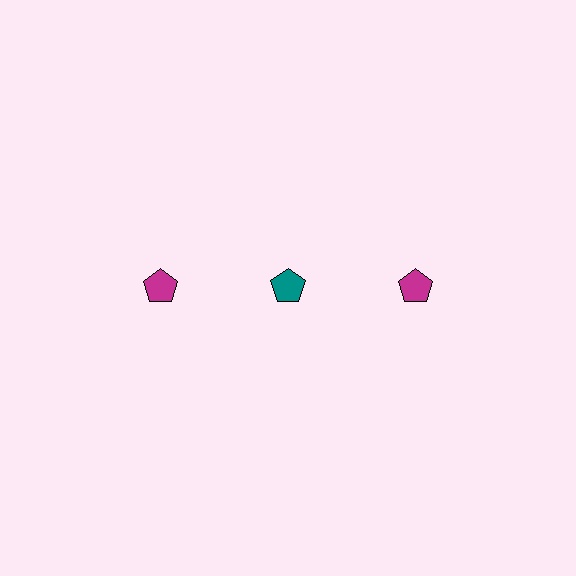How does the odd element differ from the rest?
It has a different color: teal instead of magenta.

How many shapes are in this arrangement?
There are 3 shapes arranged in a grid pattern.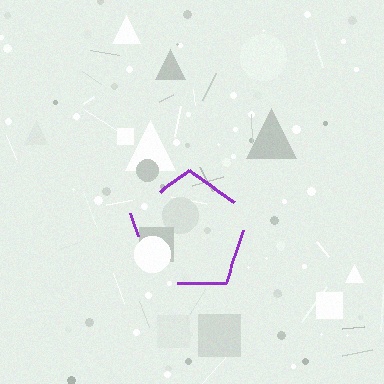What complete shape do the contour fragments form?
The contour fragments form a pentagon.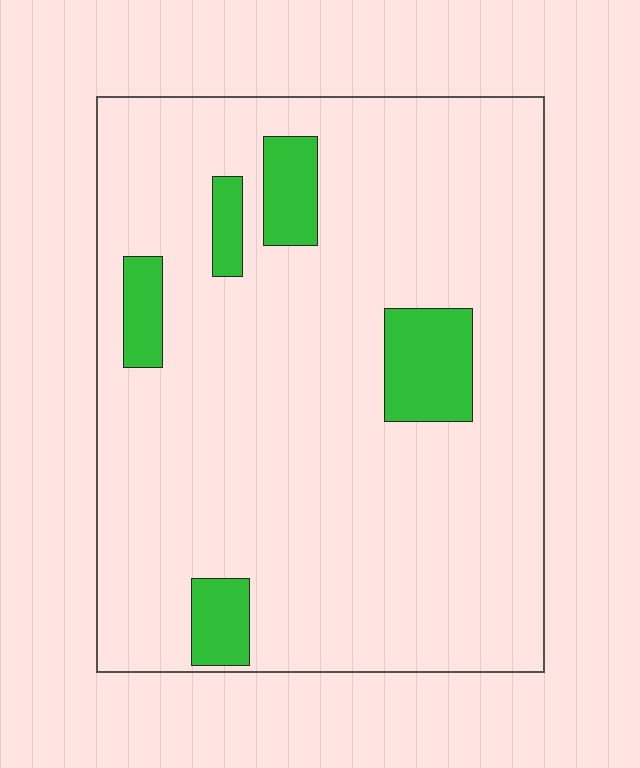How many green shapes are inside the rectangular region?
5.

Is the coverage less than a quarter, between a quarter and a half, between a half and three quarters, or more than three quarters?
Less than a quarter.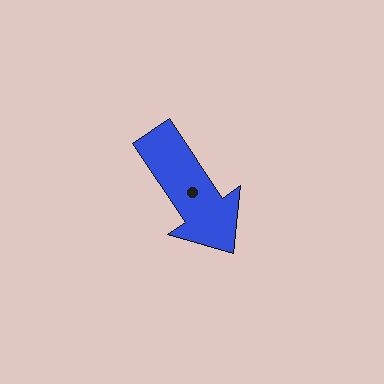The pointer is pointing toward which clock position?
Roughly 5 o'clock.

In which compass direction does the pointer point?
Southeast.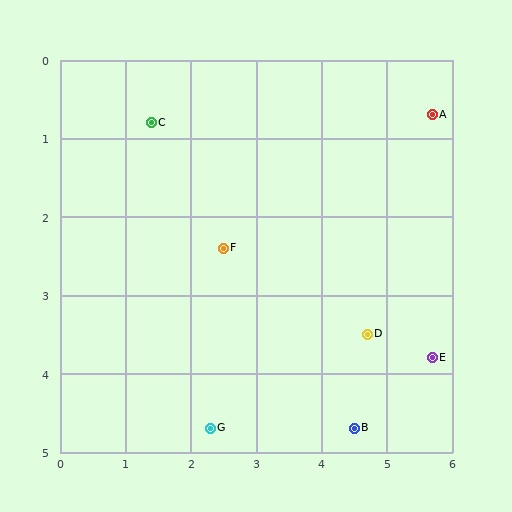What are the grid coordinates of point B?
Point B is at approximately (4.5, 4.7).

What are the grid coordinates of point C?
Point C is at approximately (1.4, 0.8).